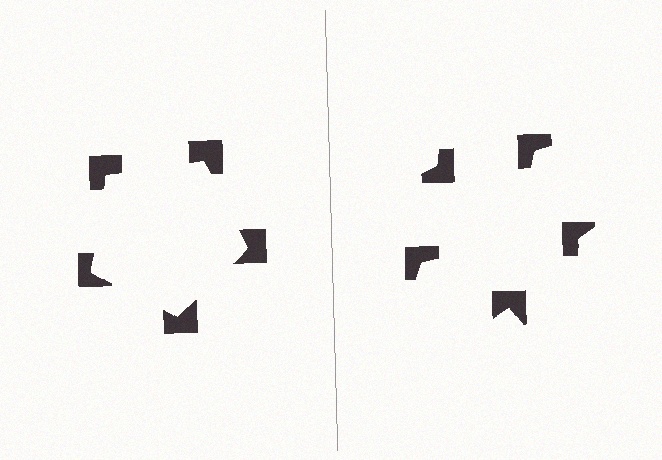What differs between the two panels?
The notched squares are positioned identically on both sides; only the wedge orientations differ. On the left they align to a pentagon; on the right they are misaligned.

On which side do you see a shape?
An illusory pentagon appears on the left side. On the right side the wedge cuts are rotated, so no coherent shape forms.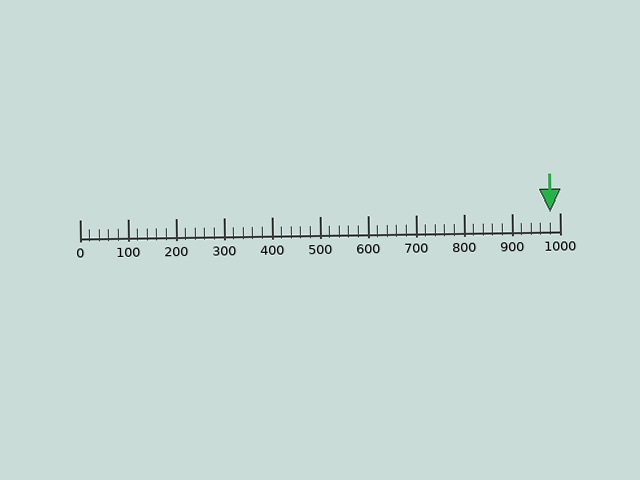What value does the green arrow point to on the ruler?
The green arrow points to approximately 980.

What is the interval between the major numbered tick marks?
The major tick marks are spaced 100 units apart.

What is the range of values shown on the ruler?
The ruler shows values from 0 to 1000.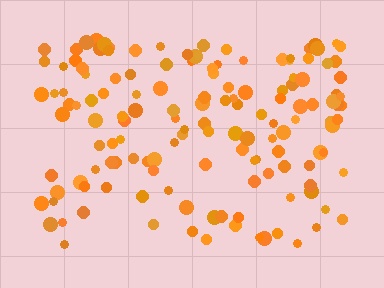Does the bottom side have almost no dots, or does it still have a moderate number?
Still a moderate number, just noticeably fewer than the top.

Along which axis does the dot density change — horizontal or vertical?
Vertical.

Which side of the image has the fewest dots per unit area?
The bottom.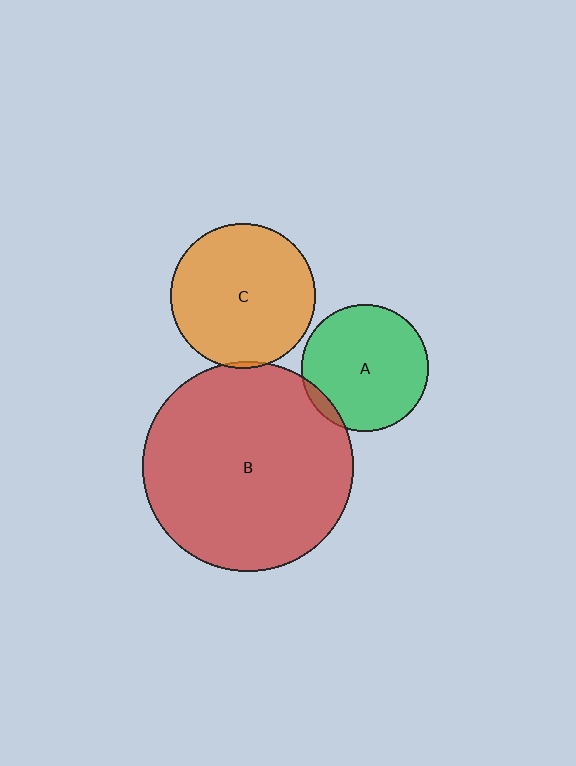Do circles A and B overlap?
Yes.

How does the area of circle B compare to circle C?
Approximately 2.1 times.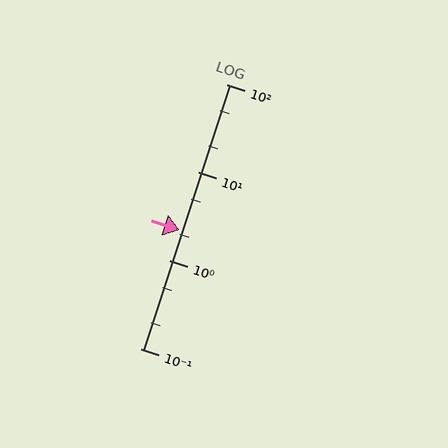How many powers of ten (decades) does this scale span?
The scale spans 3 decades, from 0.1 to 100.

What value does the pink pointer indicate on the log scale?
The pointer indicates approximately 2.2.